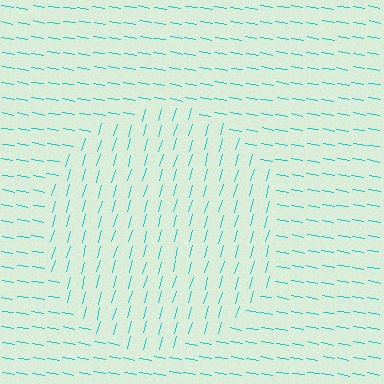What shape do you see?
I see a circle.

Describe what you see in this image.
The image is filled with small cyan line segments. A circle region in the image has lines oriented differently from the surrounding lines, creating a visible texture boundary.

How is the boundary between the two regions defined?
The boundary is defined purely by a change in line orientation (approximately 84 degrees difference). All lines are the same color and thickness.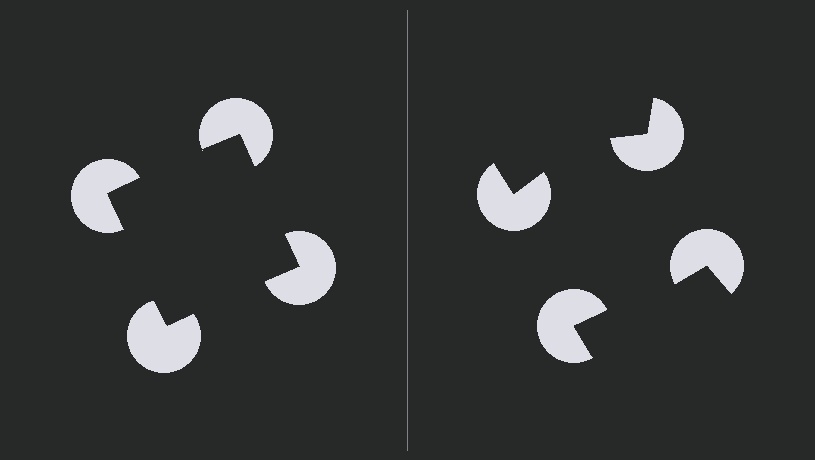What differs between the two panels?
The pac-man discs are positioned identically on both sides; only the wedge orientations differ. On the left they align to a square; on the right they are misaligned.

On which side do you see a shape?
An illusory square appears on the left side. On the right side the wedge cuts are rotated, so no coherent shape forms.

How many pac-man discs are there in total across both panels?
8 — 4 on each side.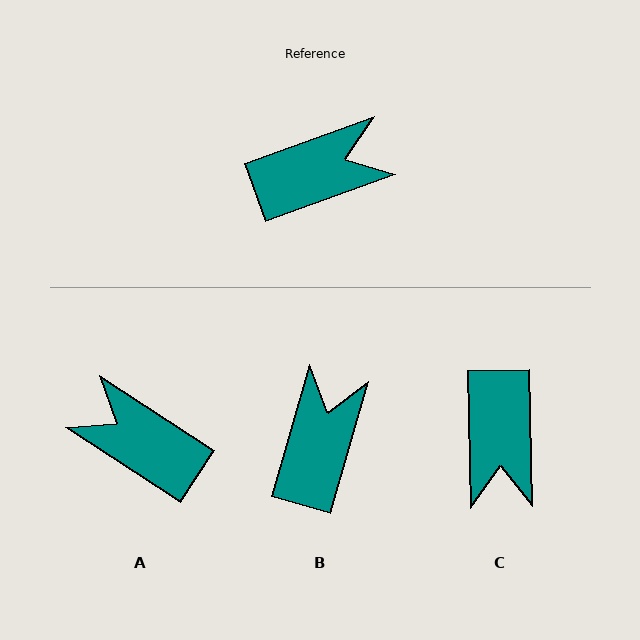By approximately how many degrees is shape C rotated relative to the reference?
Approximately 109 degrees clockwise.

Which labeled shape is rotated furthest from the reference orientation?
A, about 127 degrees away.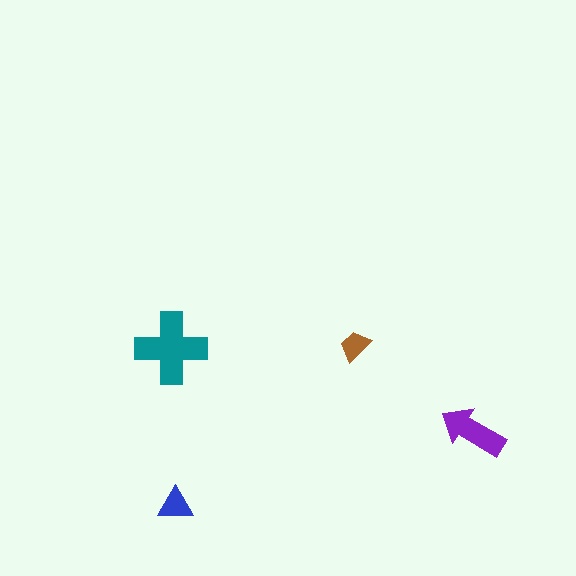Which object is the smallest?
The brown trapezoid.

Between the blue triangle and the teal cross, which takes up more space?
The teal cross.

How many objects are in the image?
There are 4 objects in the image.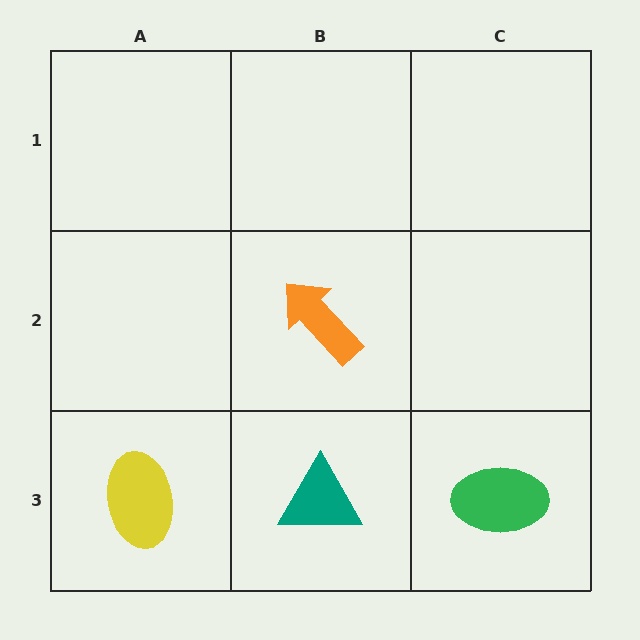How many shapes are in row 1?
0 shapes.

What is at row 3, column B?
A teal triangle.